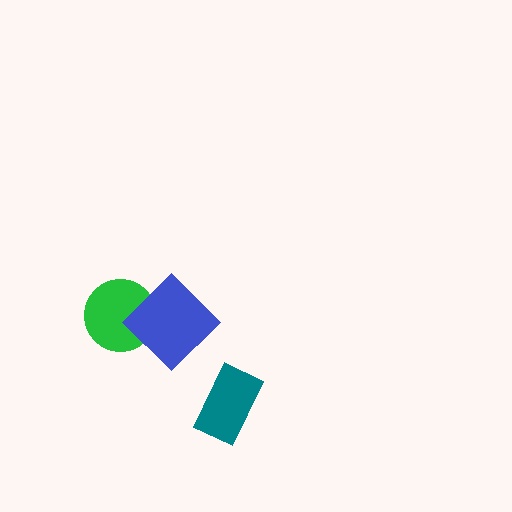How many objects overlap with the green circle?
1 object overlaps with the green circle.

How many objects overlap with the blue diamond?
1 object overlaps with the blue diamond.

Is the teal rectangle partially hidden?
No, no other shape covers it.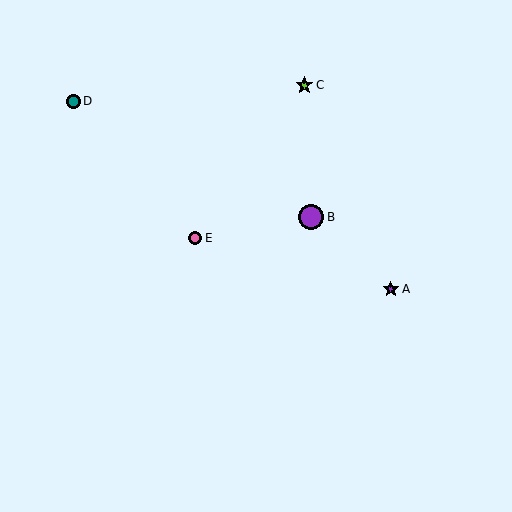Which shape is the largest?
The purple circle (labeled B) is the largest.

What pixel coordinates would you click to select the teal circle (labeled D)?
Click at (74, 101) to select the teal circle D.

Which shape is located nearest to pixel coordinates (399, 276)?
The purple star (labeled A) at (391, 289) is nearest to that location.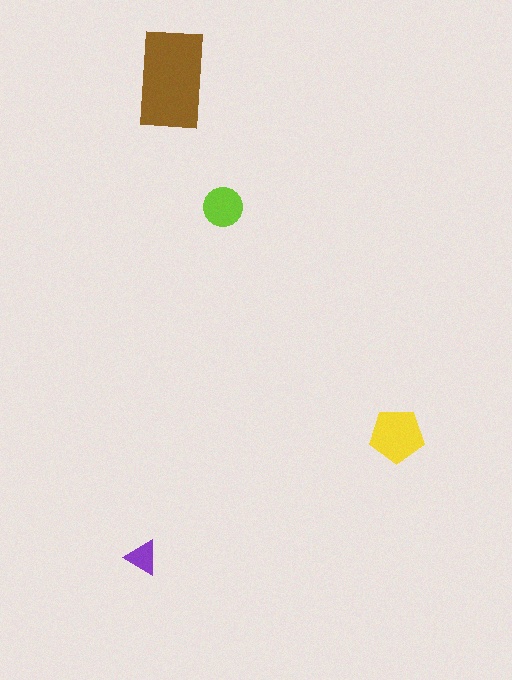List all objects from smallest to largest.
The purple triangle, the lime circle, the yellow pentagon, the brown rectangle.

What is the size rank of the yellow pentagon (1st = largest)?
2nd.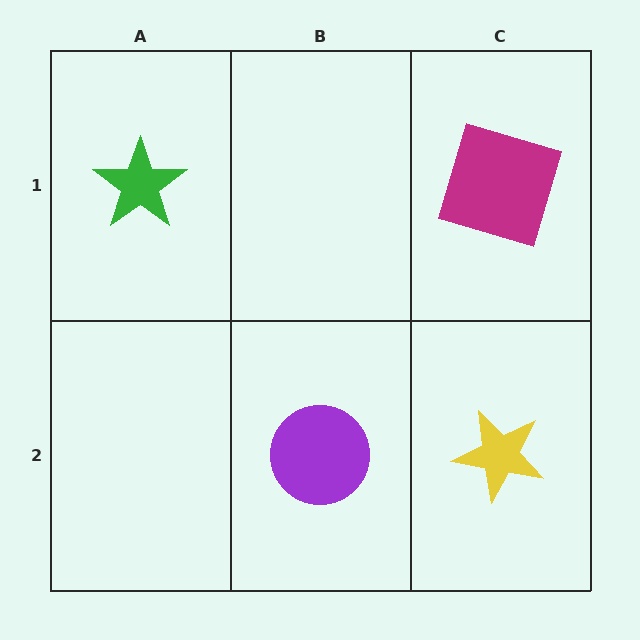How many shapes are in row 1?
2 shapes.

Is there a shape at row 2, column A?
No, that cell is empty.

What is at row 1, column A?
A green star.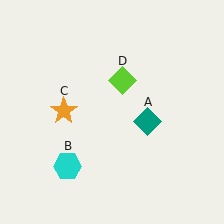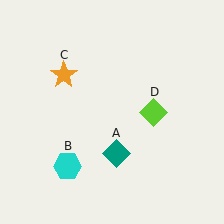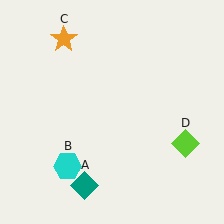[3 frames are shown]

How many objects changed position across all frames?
3 objects changed position: teal diamond (object A), orange star (object C), lime diamond (object D).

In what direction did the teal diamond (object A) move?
The teal diamond (object A) moved down and to the left.